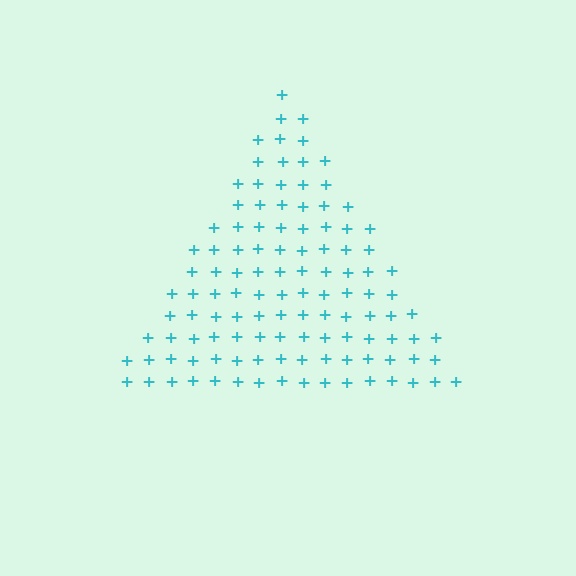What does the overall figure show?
The overall figure shows a triangle.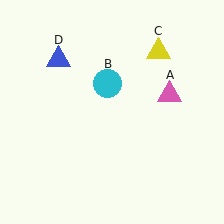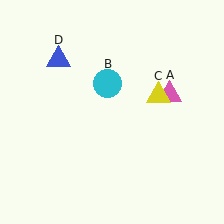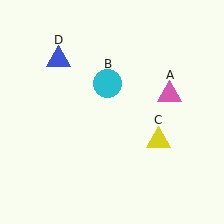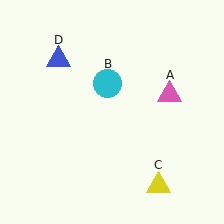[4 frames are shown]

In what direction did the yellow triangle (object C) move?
The yellow triangle (object C) moved down.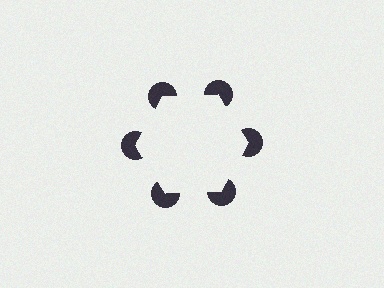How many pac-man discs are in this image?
There are 6 — one at each vertex of the illusory hexagon.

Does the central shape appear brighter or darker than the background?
It typically appears slightly brighter than the background, even though no actual brightness change is drawn.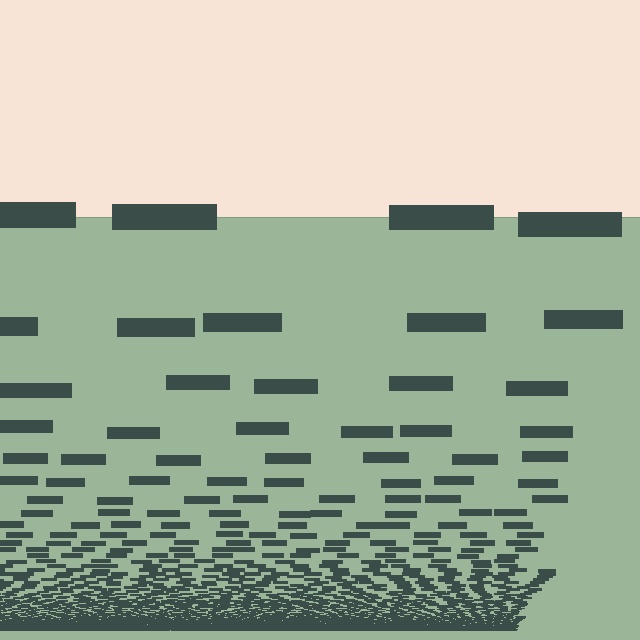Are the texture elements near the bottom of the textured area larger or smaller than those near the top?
Smaller. The gradient is inverted — elements near the bottom are smaller and denser.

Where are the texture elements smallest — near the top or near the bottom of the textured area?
Near the bottom.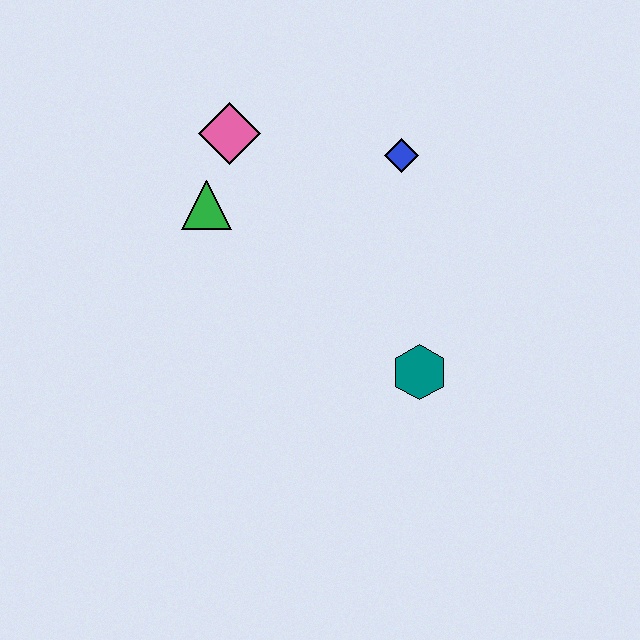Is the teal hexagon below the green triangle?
Yes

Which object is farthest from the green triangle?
The teal hexagon is farthest from the green triangle.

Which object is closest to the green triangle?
The pink diamond is closest to the green triangle.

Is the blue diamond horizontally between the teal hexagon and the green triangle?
Yes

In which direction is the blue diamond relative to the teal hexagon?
The blue diamond is above the teal hexagon.